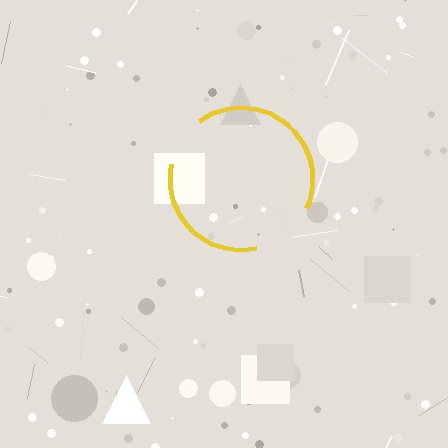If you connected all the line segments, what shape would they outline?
They would outline a circle.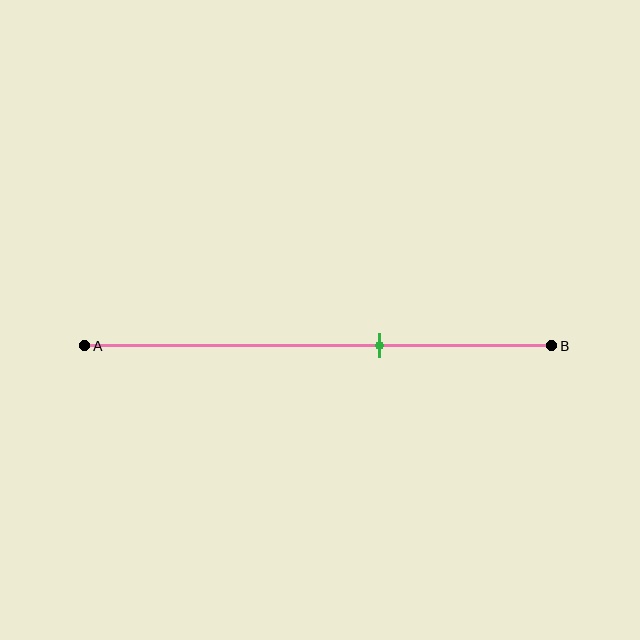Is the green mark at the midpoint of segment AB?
No, the mark is at about 65% from A, not at the 50% midpoint.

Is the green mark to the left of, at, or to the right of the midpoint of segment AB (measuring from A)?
The green mark is to the right of the midpoint of segment AB.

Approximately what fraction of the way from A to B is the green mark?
The green mark is approximately 65% of the way from A to B.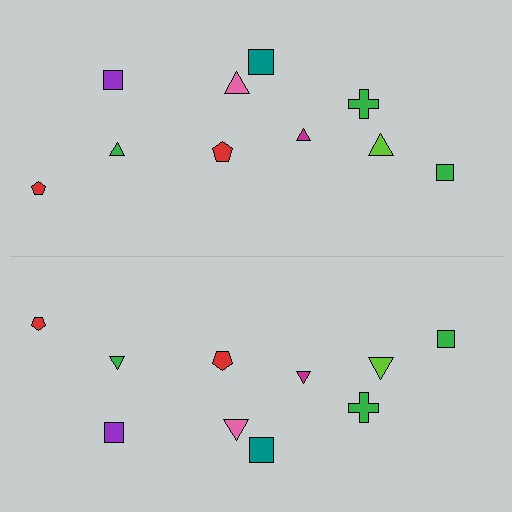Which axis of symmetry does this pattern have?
The pattern has a horizontal axis of symmetry running through the center of the image.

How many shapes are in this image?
There are 20 shapes in this image.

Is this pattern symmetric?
Yes, this pattern has bilateral (reflection) symmetry.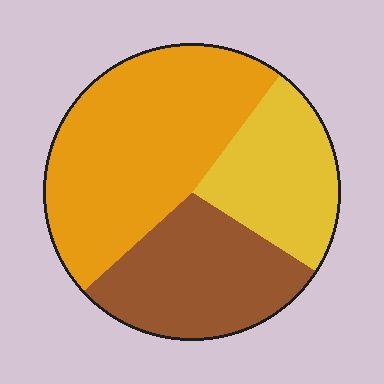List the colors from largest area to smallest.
From largest to smallest: orange, brown, yellow.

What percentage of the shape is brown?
Brown covers 29% of the shape.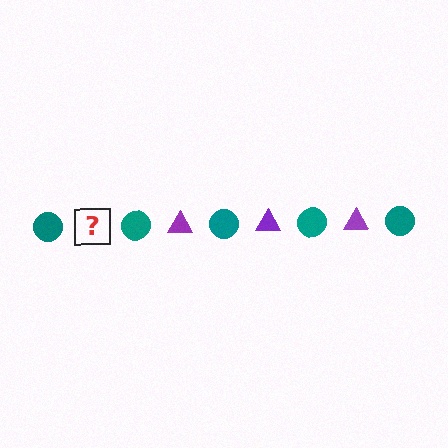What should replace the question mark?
The question mark should be replaced with a purple triangle.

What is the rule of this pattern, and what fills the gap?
The rule is that the pattern alternates between teal circle and purple triangle. The gap should be filled with a purple triangle.